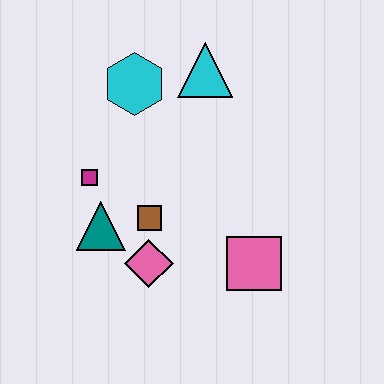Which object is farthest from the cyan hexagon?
The pink square is farthest from the cyan hexagon.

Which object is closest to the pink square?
The pink diamond is closest to the pink square.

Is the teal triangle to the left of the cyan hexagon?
Yes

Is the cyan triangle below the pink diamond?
No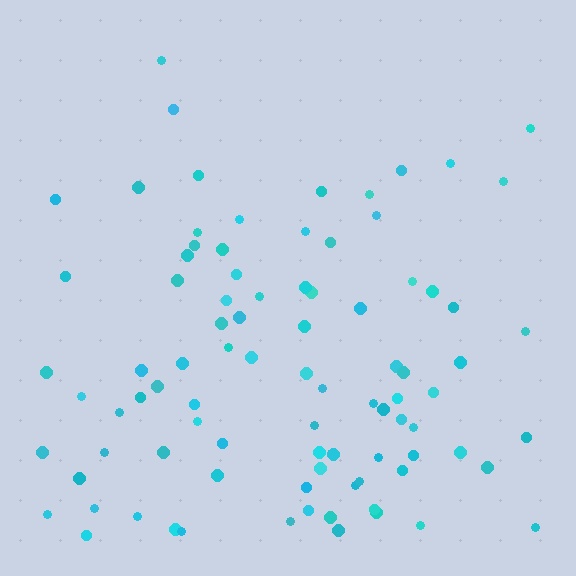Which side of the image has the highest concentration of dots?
The bottom.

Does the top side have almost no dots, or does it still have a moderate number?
Still a moderate number, just noticeably fewer than the bottom.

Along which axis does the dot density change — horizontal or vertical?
Vertical.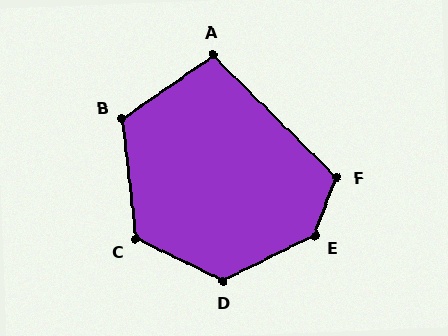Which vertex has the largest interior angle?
E, at approximately 137 degrees.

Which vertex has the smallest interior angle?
A, at approximately 101 degrees.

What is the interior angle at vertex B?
Approximately 118 degrees (obtuse).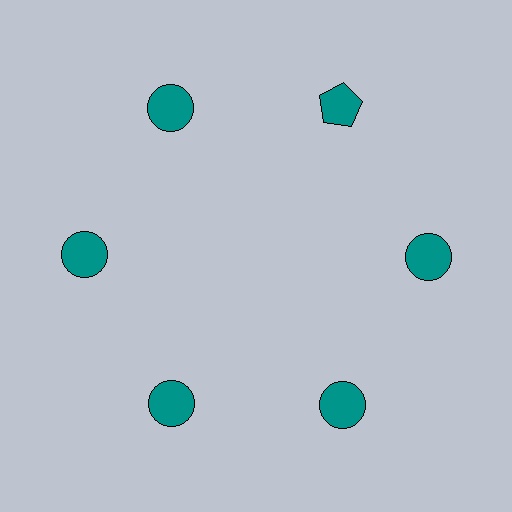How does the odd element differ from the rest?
It has a different shape: pentagon instead of circle.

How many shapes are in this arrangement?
There are 6 shapes arranged in a ring pattern.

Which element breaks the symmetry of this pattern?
The teal pentagon at roughly the 1 o'clock position breaks the symmetry. All other shapes are teal circles.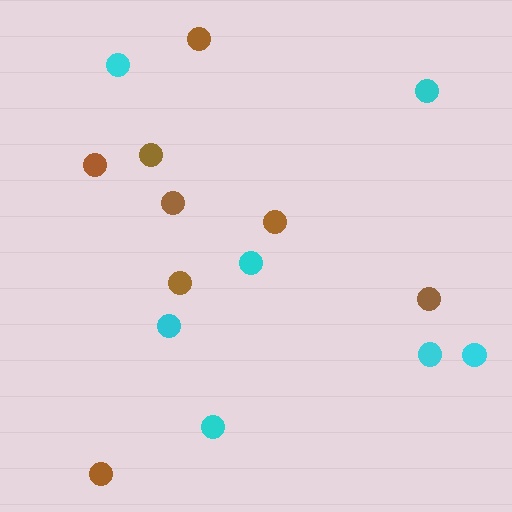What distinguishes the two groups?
There are 2 groups: one group of cyan circles (7) and one group of brown circles (8).